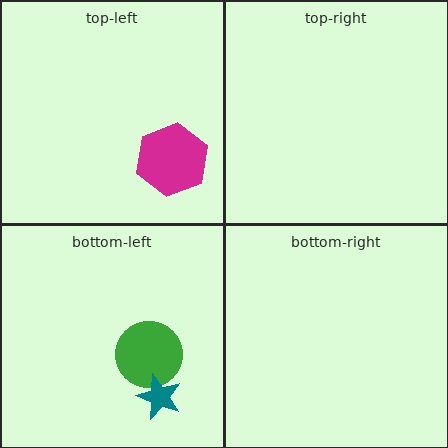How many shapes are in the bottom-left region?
2.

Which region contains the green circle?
The bottom-left region.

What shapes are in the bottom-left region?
The green circle, the teal star.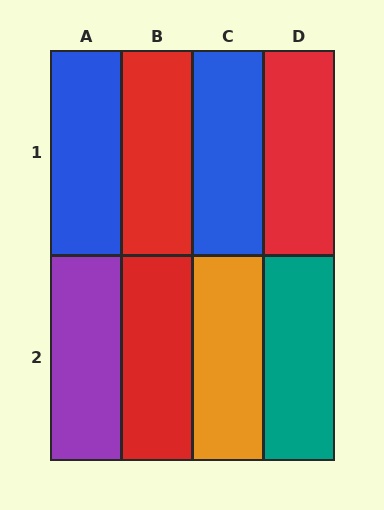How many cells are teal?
1 cell is teal.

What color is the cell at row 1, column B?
Red.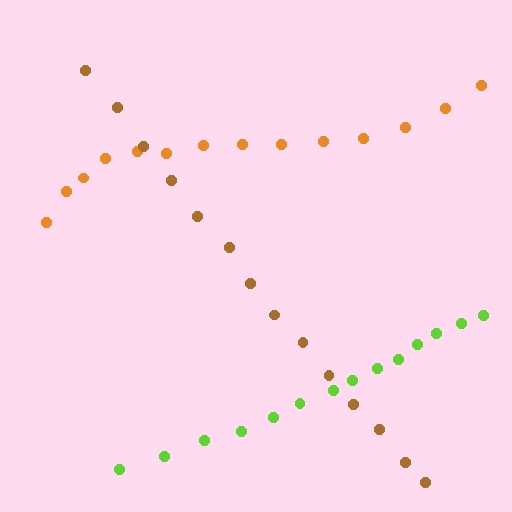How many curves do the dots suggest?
There are 3 distinct paths.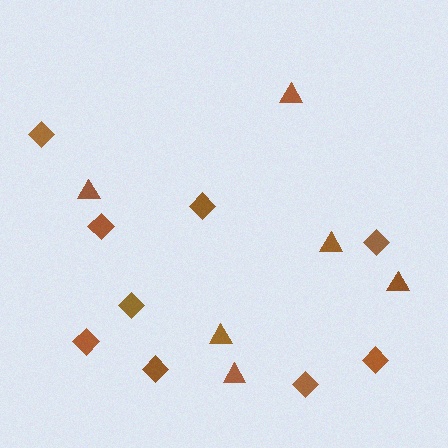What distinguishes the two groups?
There are 2 groups: one group of triangles (6) and one group of diamonds (9).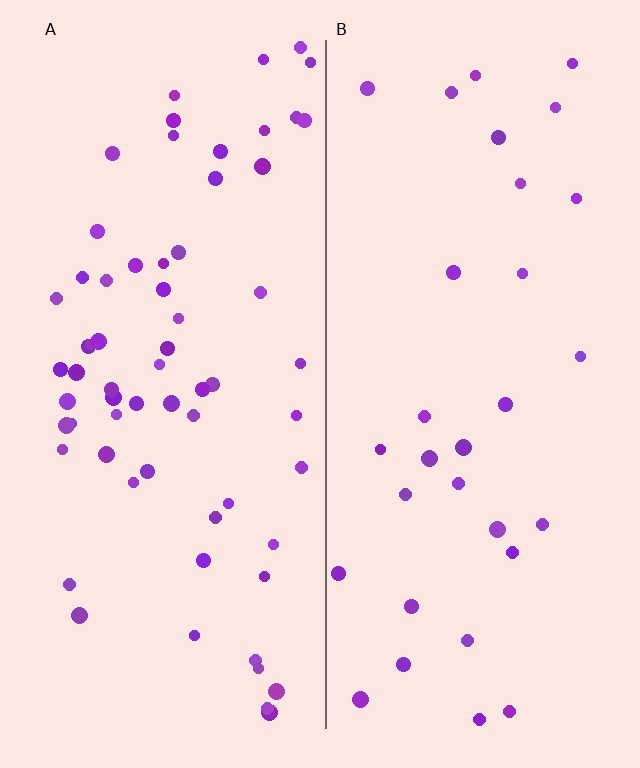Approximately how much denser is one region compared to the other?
Approximately 2.1× — region A over region B.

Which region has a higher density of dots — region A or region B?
A (the left).